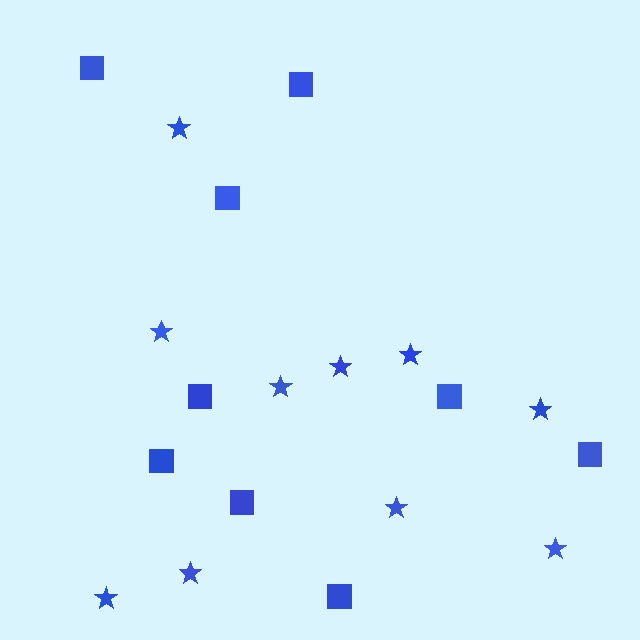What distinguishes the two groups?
There are 2 groups: one group of squares (9) and one group of stars (10).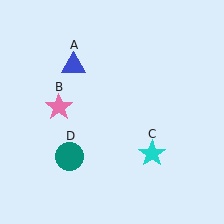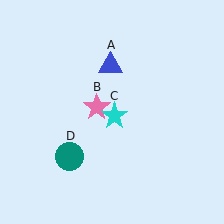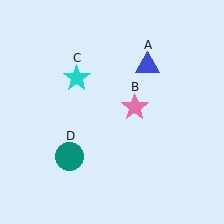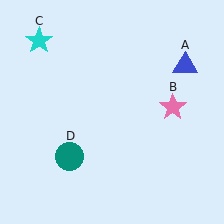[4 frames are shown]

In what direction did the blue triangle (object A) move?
The blue triangle (object A) moved right.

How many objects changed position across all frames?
3 objects changed position: blue triangle (object A), pink star (object B), cyan star (object C).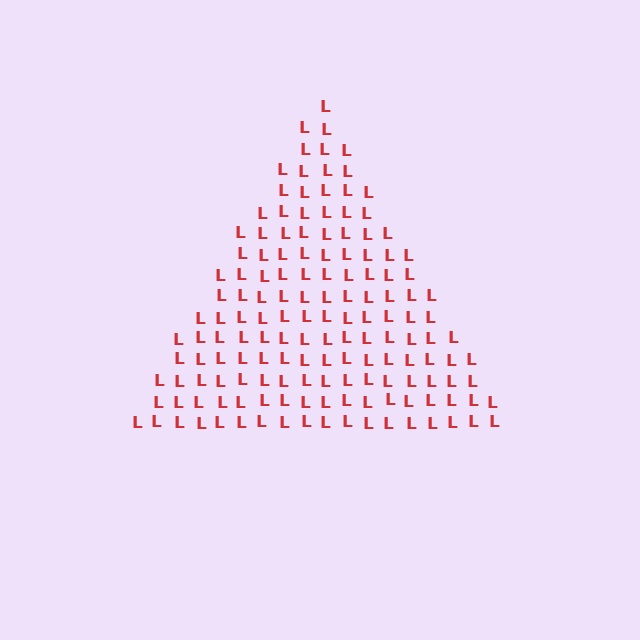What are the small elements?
The small elements are letter L's.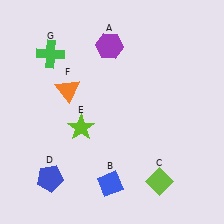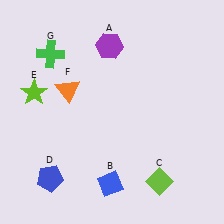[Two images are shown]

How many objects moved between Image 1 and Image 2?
1 object moved between the two images.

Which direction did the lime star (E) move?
The lime star (E) moved left.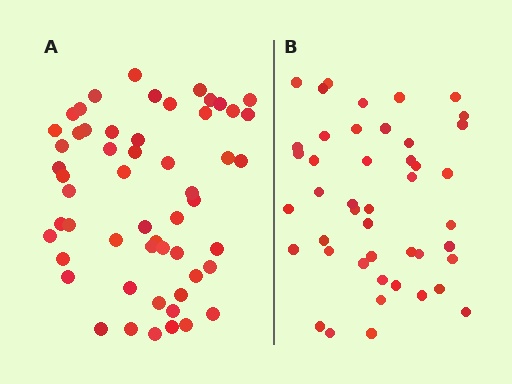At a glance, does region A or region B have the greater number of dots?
Region A (the left region) has more dots.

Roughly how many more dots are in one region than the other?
Region A has roughly 10 or so more dots than region B.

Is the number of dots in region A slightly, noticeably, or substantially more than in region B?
Region A has only slightly more — the two regions are fairly close. The ratio is roughly 1.2 to 1.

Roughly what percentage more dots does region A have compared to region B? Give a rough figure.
About 20% more.